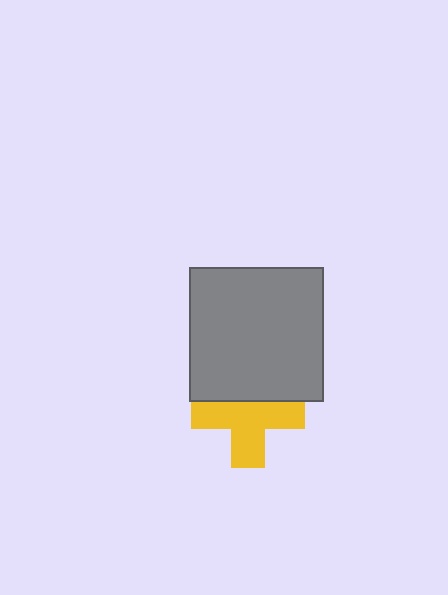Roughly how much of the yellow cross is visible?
Most of it is visible (roughly 66%).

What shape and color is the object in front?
The object in front is a gray square.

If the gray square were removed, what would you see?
You would see the complete yellow cross.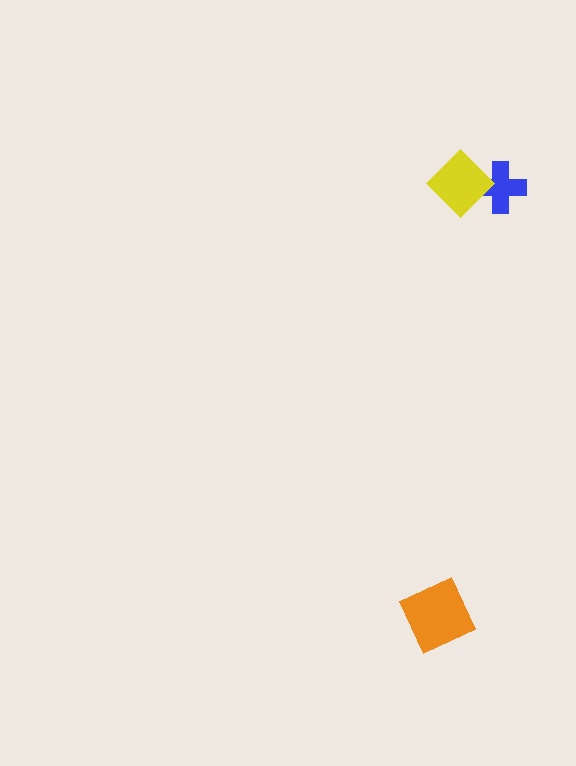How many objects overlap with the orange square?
0 objects overlap with the orange square.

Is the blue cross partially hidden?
Yes, it is partially covered by another shape.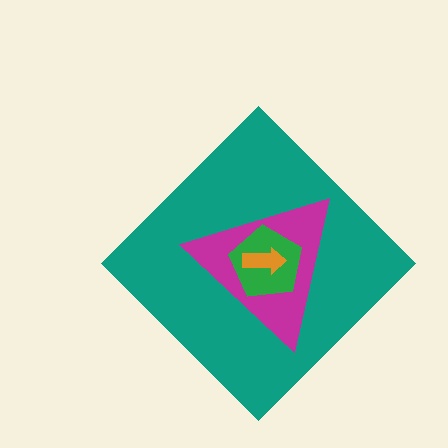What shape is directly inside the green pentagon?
The orange arrow.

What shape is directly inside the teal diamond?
The magenta triangle.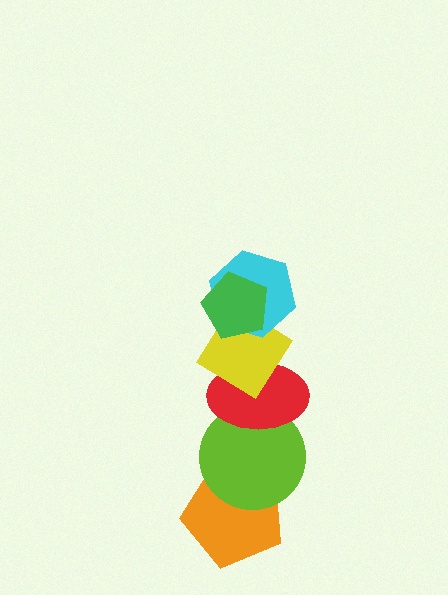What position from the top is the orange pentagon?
The orange pentagon is 6th from the top.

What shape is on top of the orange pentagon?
The lime circle is on top of the orange pentagon.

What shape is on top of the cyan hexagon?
The green pentagon is on top of the cyan hexagon.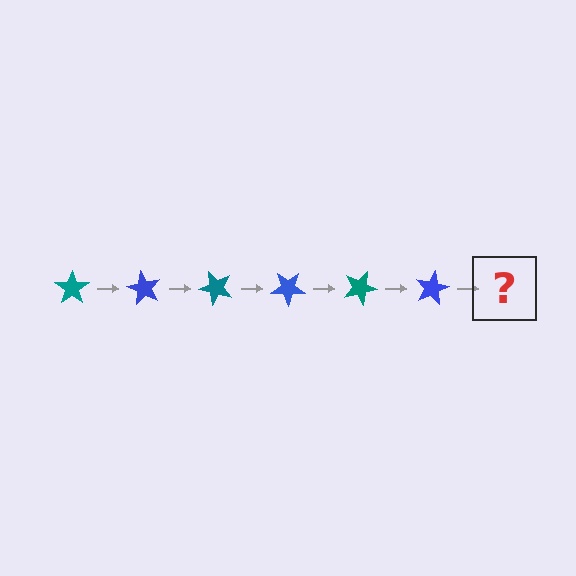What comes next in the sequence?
The next element should be a teal star, rotated 360 degrees from the start.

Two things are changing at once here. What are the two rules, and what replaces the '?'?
The two rules are that it rotates 60 degrees each step and the color cycles through teal and blue. The '?' should be a teal star, rotated 360 degrees from the start.